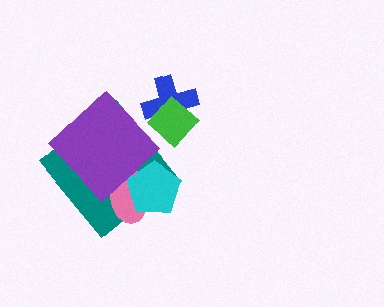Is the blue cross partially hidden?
Yes, it is partially covered by another shape.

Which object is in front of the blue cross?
The green diamond is in front of the blue cross.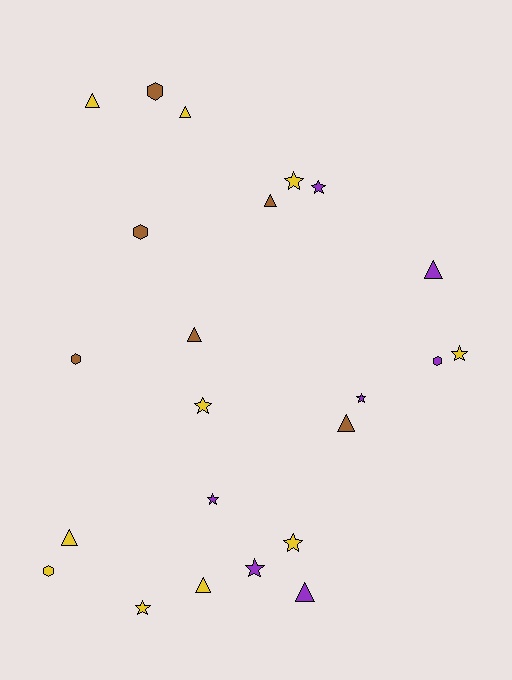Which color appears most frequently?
Yellow, with 10 objects.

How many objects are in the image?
There are 23 objects.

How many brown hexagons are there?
There are 3 brown hexagons.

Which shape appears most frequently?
Triangle, with 9 objects.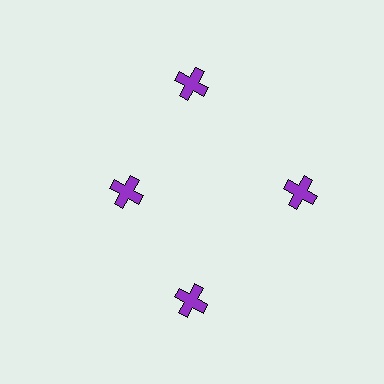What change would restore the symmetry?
The symmetry would be restored by moving it outward, back onto the ring so that all 4 crosses sit at equal angles and equal distance from the center.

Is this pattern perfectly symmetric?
No. The 4 purple crosses are arranged in a ring, but one element near the 9 o'clock position is pulled inward toward the center, breaking the 4-fold rotational symmetry.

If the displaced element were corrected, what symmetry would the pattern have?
It would have 4-fold rotational symmetry — the pattern would map onto itself every 90 degrees.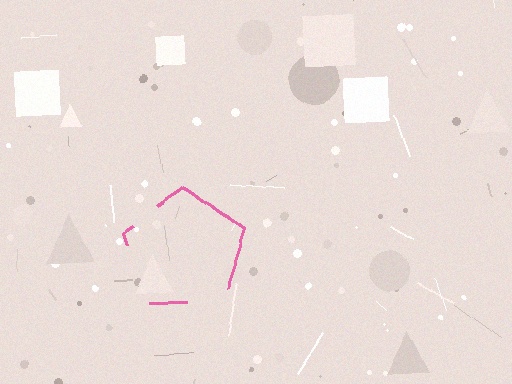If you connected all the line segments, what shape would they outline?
They would outline a pentagon.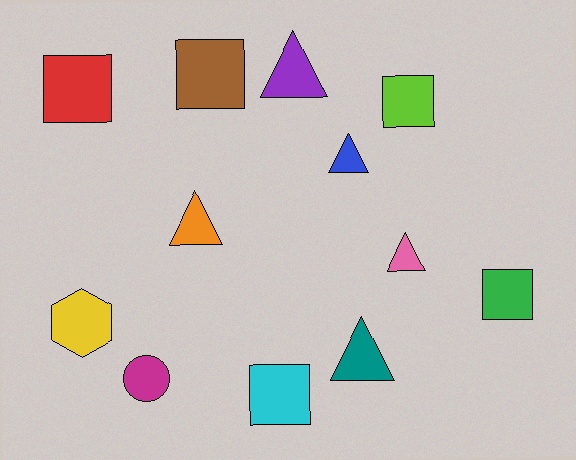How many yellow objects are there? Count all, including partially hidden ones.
There is 1 yellow object.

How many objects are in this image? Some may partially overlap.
There are 12 objects.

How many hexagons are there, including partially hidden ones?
There is 1 hexagon.